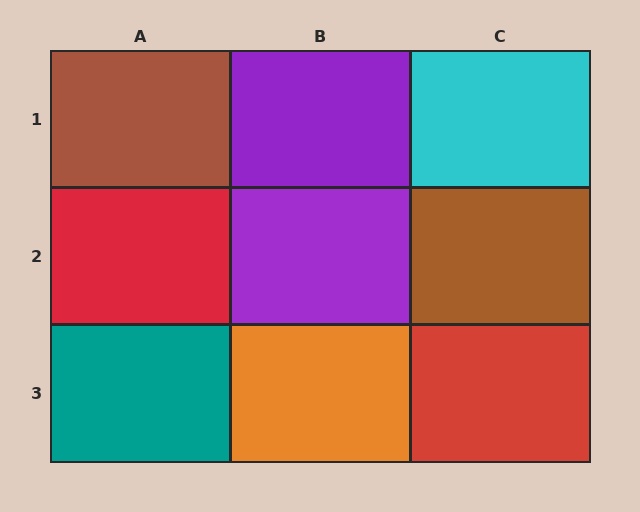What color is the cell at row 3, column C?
Red.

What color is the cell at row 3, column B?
Orange.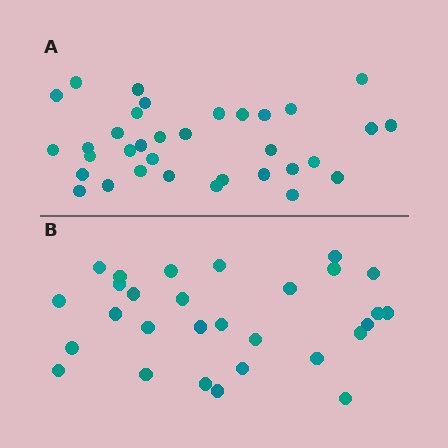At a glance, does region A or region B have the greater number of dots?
Region A (the top region) has more dots.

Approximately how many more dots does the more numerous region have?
Region A has about 5 more dots than region B.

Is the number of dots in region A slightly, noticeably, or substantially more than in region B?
Region A has only slightly more — the two regions are fairly close. The ratio is roughly 1.2 to 1.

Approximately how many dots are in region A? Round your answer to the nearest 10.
About 30 dots. (The exact count is 34, which rounds to 30.)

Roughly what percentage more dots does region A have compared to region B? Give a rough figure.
About 15% more.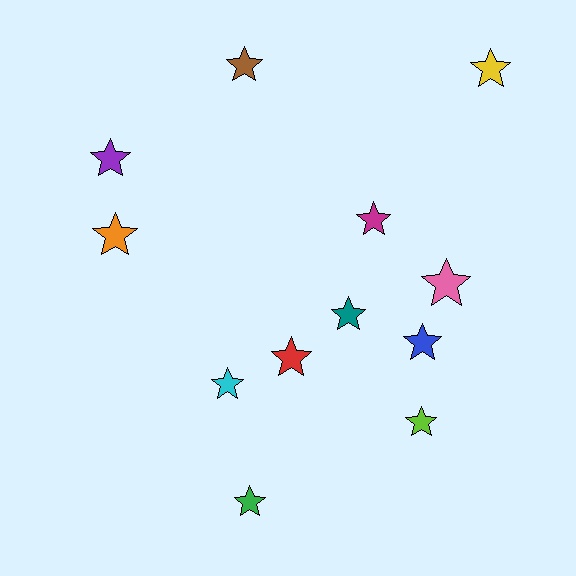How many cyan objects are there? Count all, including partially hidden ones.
There is 1 cyan object.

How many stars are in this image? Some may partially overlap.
There are 12 stars.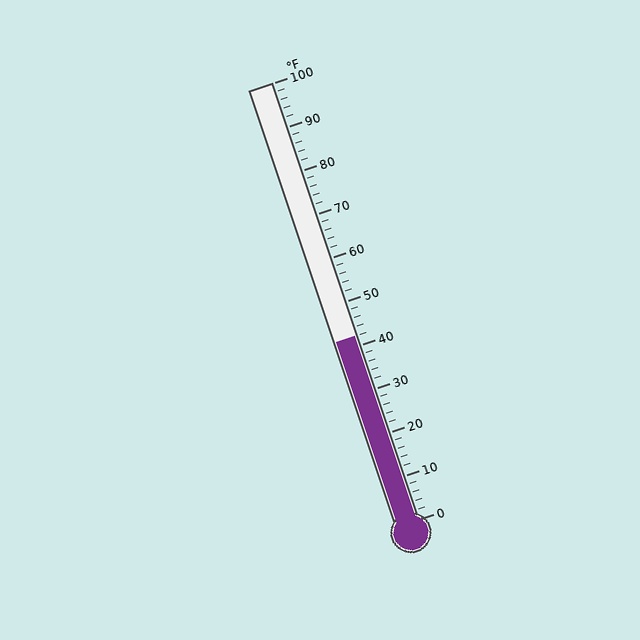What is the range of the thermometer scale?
The thermometer scale ranges from 0°F to 100°F.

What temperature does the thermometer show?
The thermometer shows approximately 42°F.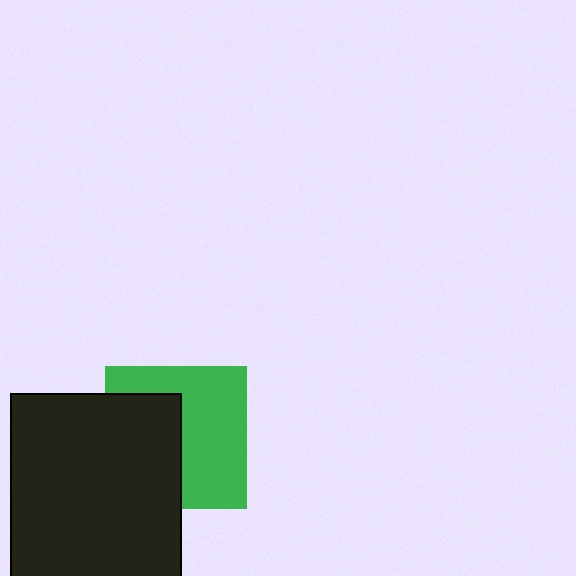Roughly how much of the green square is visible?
About half of it is visible (roughly 57%).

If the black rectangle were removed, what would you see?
You would see the complete green square.